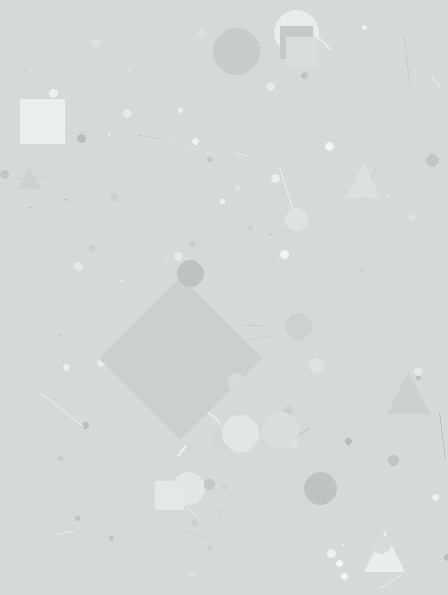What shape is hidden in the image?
A diamond is hidden in the image.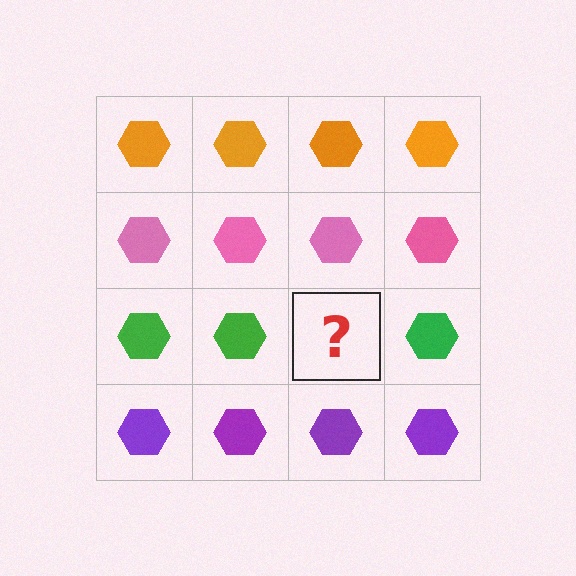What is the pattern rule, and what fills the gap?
The rule is that each row has a consistent color. The gap should be filled with a green hexagon.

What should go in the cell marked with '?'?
The missing cell should contain a green hexagon.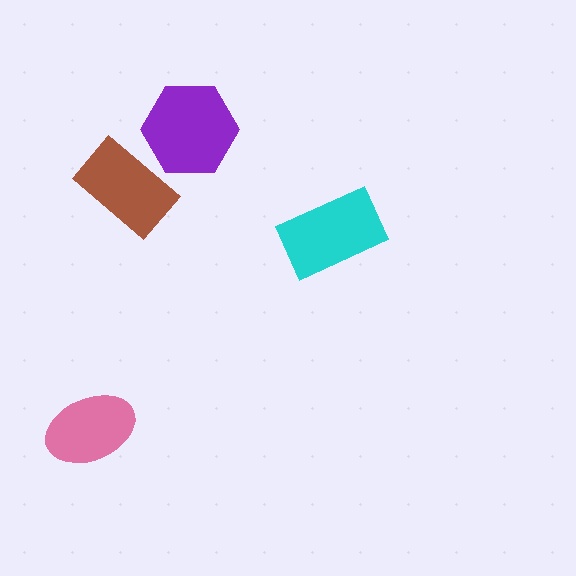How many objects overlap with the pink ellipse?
0 objects overlap with the pink ellipse.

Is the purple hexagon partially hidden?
Yes, it is partially covered by another shape.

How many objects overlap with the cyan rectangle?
0 objects overlap with the cyan rectangle.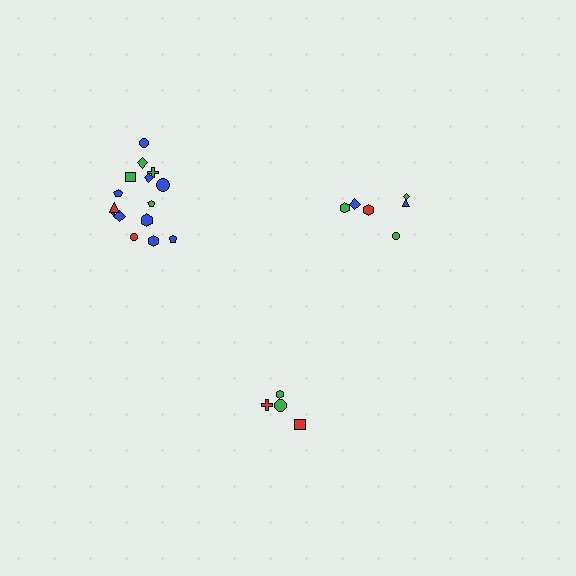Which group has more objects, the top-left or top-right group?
The top-left group.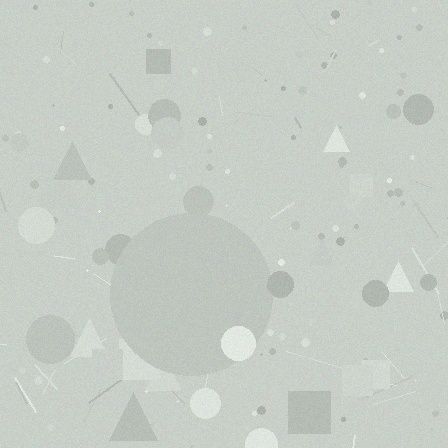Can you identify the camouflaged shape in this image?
The camouflaged shape is a circle.